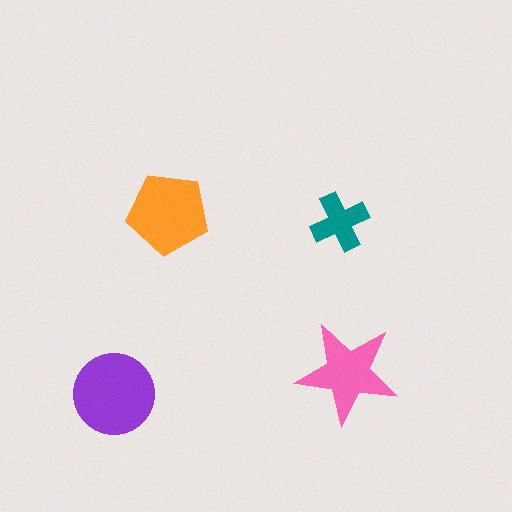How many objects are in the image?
There are 4 objects in the image.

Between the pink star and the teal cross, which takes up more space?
The pink star.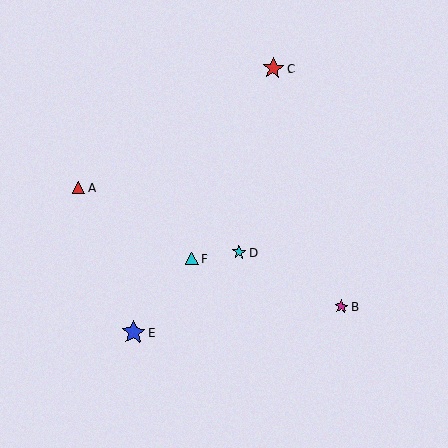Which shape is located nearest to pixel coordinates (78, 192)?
The red triangle (labeled A) at (78, 187) is nearest to that location.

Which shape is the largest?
The blue star (labeled E) is the largest.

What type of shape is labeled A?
Shape A is a red triangle.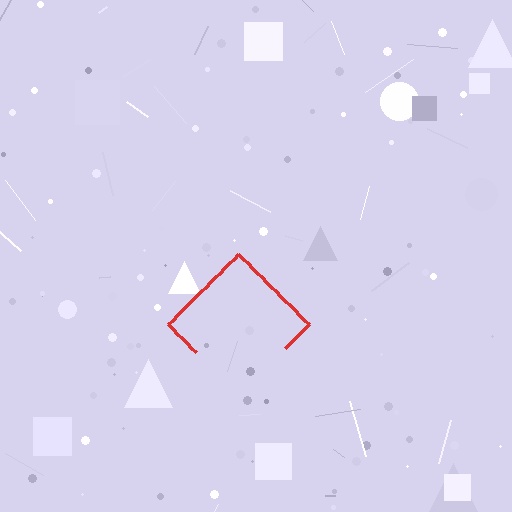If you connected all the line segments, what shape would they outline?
They would outline a diamond.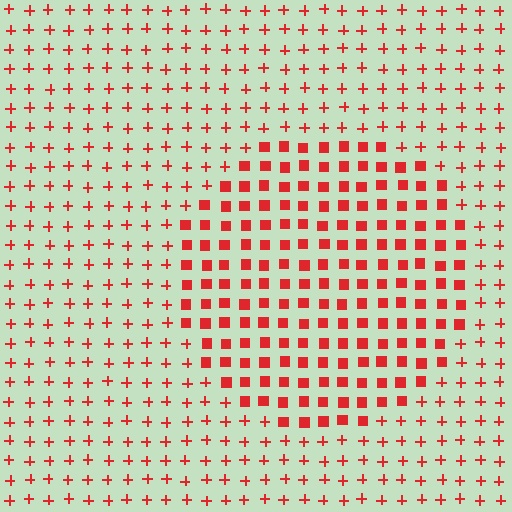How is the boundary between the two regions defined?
The boundary is defined by a change in element shape: squares inside vs. plus signs outside. All elements share the same color and spacing.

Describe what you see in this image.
The image is filled with small red elements arranged in a uniform grid. A circle-shaped region contains squares, while the surrounding area contains plus signs. The boundary is defined purely by the change in element shape.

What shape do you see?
I see a circle.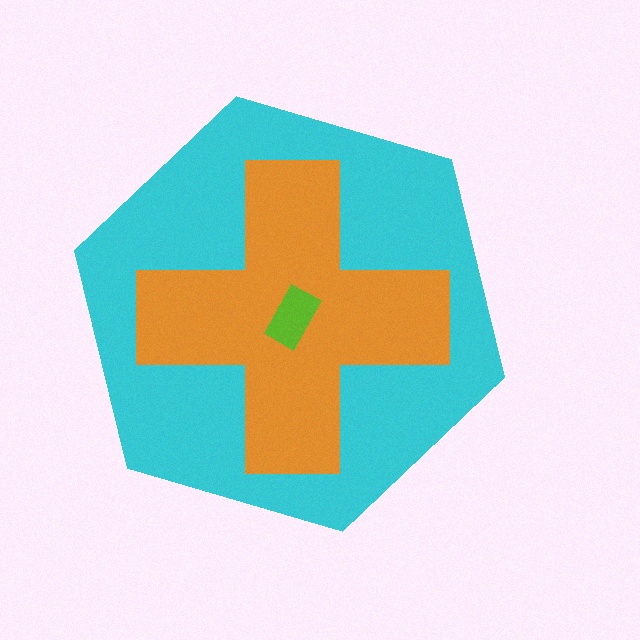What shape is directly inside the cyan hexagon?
The orange cross.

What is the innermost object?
The lime rectangle.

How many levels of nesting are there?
3.